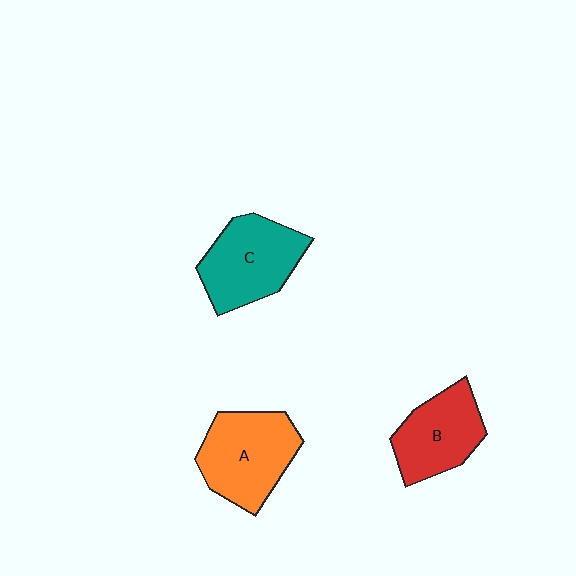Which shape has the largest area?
Shape A (orange).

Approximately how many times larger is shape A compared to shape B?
Approximately 1.2 times.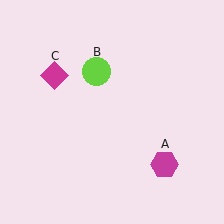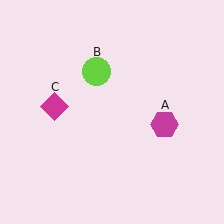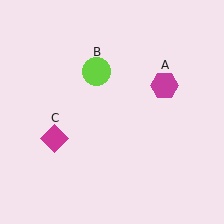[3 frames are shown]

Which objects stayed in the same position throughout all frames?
Lime circle (object B) remained stationary.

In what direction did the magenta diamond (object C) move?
The magenta diamond (object C) moved down.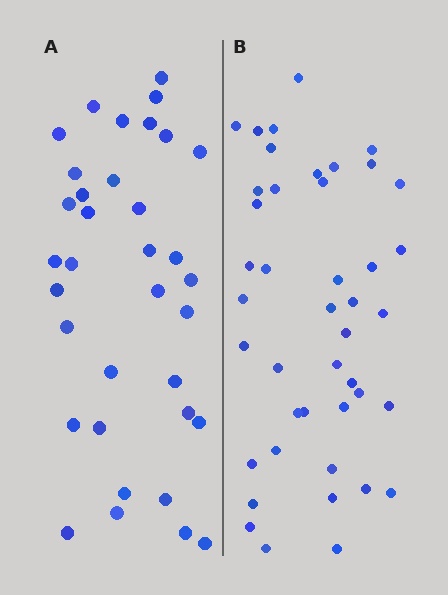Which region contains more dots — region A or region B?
Region B (the right region) has more dots.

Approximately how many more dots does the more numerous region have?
Region B has roughly 8 or so more dots than region A.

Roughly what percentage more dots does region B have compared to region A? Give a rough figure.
About 25% more.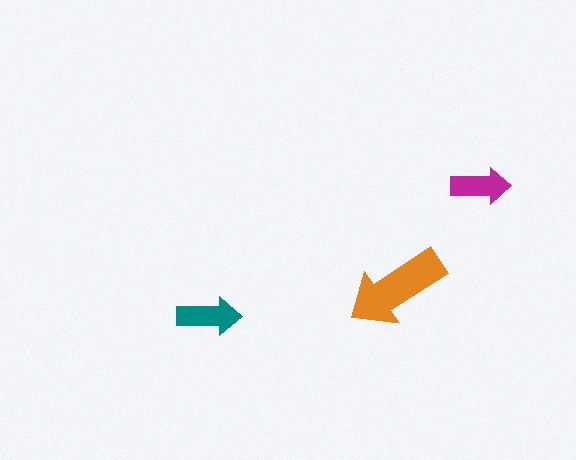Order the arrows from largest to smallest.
the orange one, the teal one, the magenta one.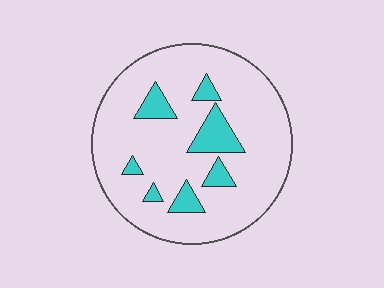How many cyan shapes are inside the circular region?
7.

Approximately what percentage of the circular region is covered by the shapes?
Approximately 15%.